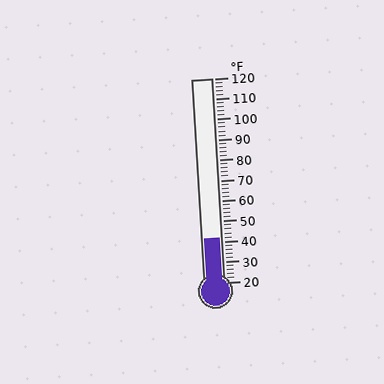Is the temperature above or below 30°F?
The temperature is above 30°F.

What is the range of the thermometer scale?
The thermometer scale ranges from 20°F to 120°F.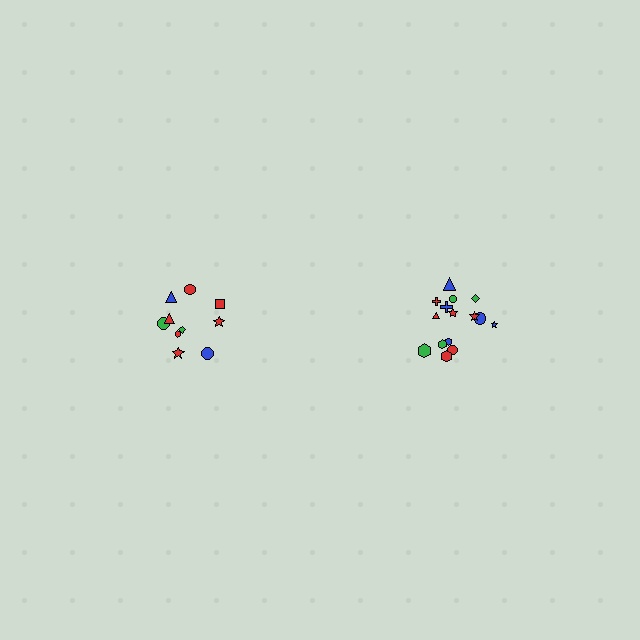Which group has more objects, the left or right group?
The right group.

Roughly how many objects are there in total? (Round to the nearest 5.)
Roughly 25 objects in total.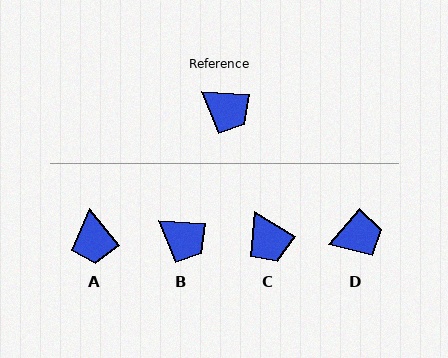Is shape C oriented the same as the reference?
No, it is off by about 28 degrees.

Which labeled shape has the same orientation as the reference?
B.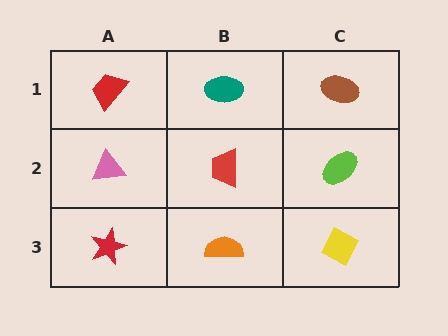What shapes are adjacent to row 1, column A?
A pink triangle (row 2, column A), a teal ellipse (row 1, column B).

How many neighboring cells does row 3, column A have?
2.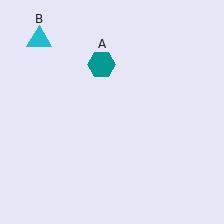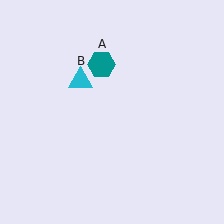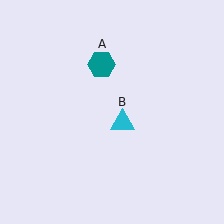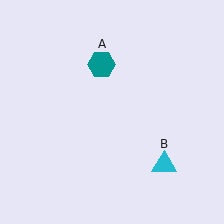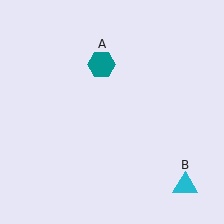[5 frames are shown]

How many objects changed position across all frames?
1 object changed position: cyan triangle (object B).